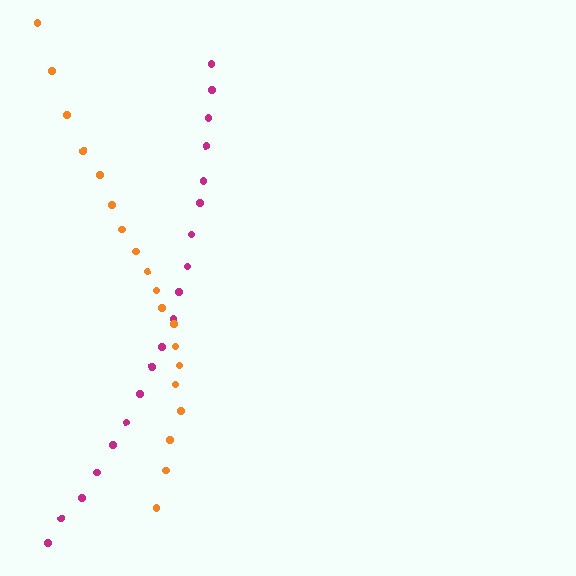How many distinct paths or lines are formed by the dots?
There are 2 distinct paths.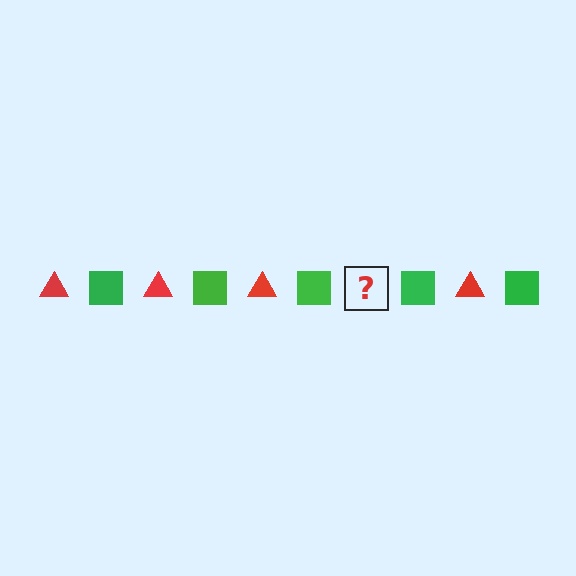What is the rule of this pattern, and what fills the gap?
The rule is that the pattern alternates between red triangle and green square. The gap should be filled with a red triangle.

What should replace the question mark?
The question mark should be replaced with a red triangle.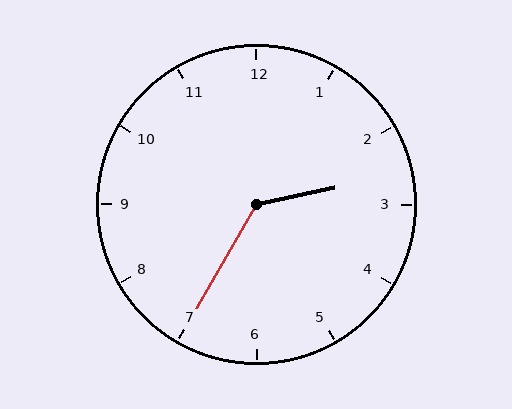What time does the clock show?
2:35.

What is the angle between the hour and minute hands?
Approximately 132 degrees.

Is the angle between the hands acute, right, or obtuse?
It is obtuse.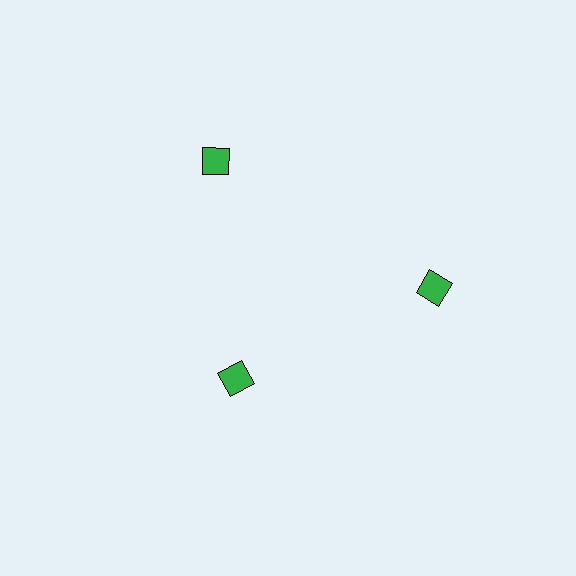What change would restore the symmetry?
The symmetry would be restored by moving it outward, back onto the ring so that all 3 squares sit at equal angles and equal distance from the center.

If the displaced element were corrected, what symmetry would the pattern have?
It would have 3-fold rotational symmetry — the pattern would map onto itself every 120 degrees.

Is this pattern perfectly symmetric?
No. The 3 green squares are arranged in a ring, but one element near the 7 o'clock position is pulled inward toward the center, breaking the 3-fold rotational symmetry.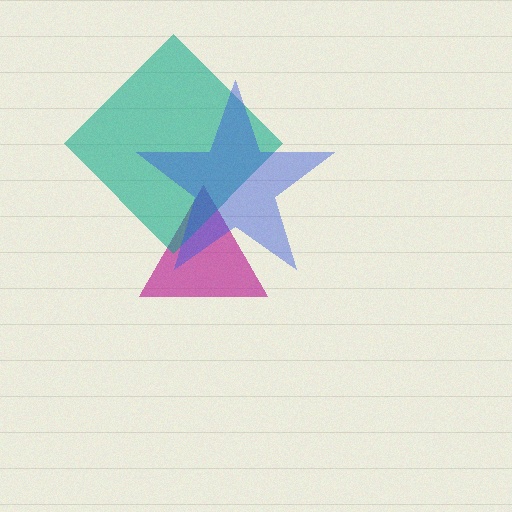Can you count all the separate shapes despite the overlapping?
Yes, there are 3 separate shapes.